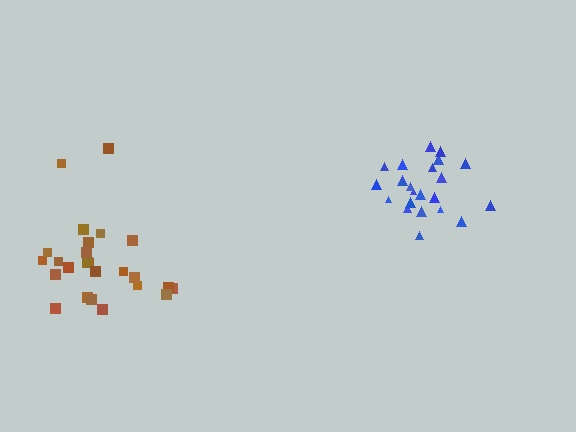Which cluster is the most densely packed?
Blue.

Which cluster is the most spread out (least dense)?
Brown.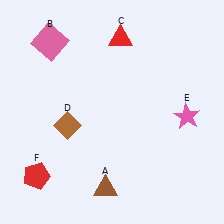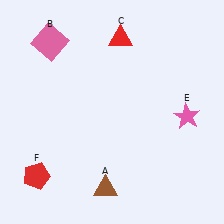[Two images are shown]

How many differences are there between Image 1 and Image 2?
There is 1 difference between the two images.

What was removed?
The brown diamond (D) was removed in Image 2.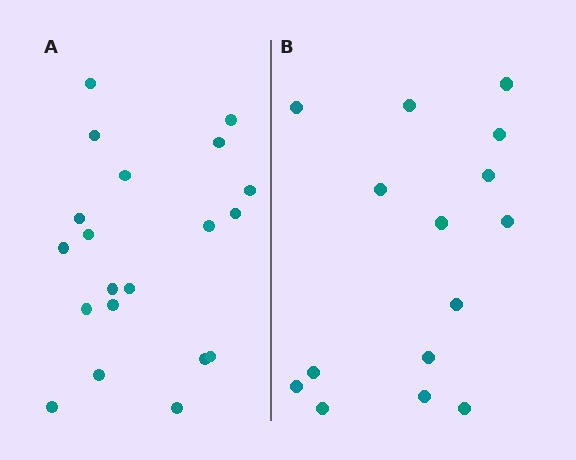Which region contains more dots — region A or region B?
Region A (the left region) has more dots.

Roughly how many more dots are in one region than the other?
Region A has about 5 more dots than region B.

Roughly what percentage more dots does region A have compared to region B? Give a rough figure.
About 35% more.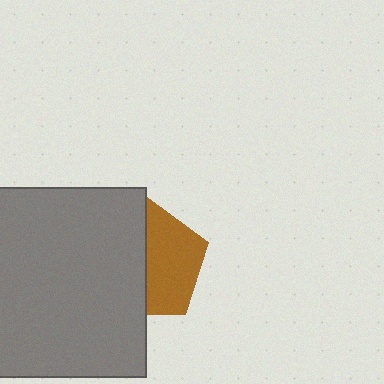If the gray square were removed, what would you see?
You would see the complete brown pentagon.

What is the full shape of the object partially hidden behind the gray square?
The partially hidden object is a brown pentagon.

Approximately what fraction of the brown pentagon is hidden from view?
Roughly 50% of the brown pentagon is hidden behind the gray square.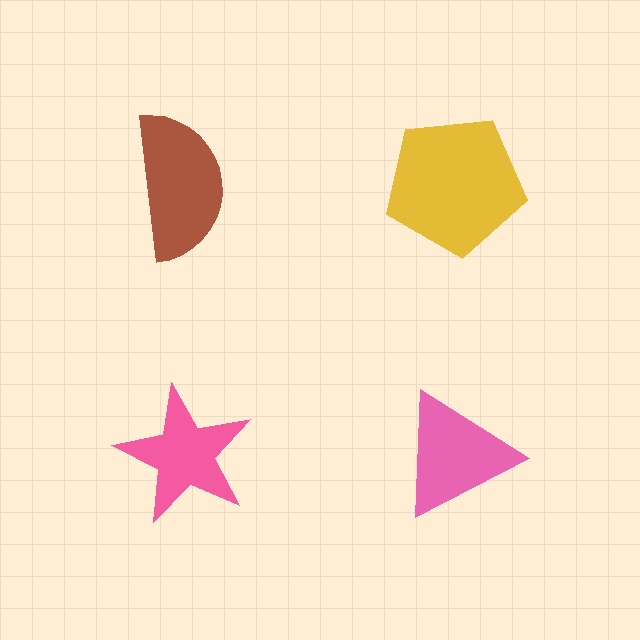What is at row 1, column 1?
A brown semicircle.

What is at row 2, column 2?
A pink triangle.